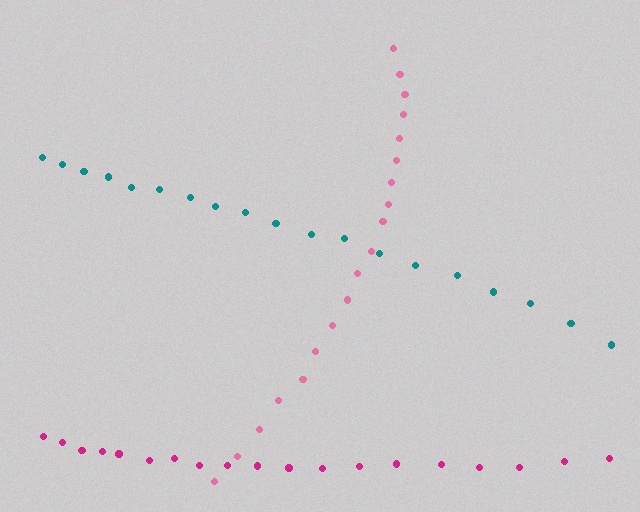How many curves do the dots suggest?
There are 3 distinct paths.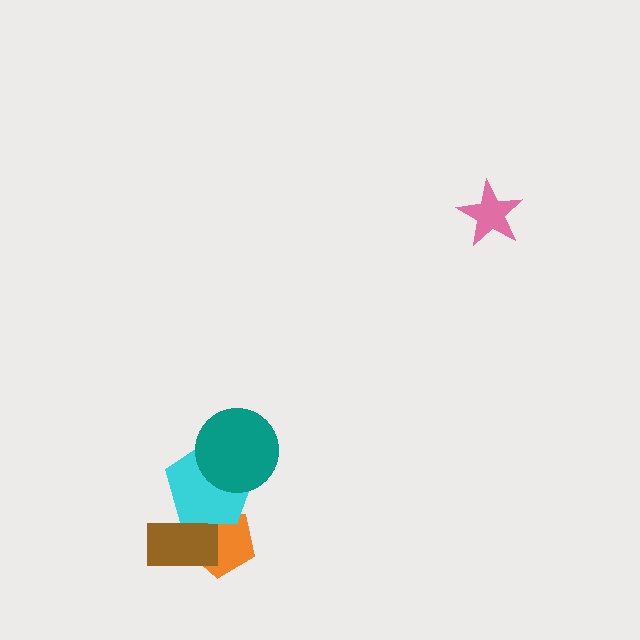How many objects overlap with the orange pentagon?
2 objects overlap with the orange pentagon.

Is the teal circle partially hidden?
No, no other shape covers it.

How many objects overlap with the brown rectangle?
2 objects overlap with the brown rectangle.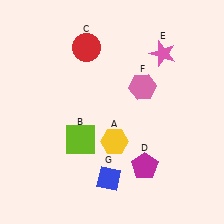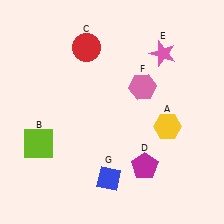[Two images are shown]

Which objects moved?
The objects that moved are: the yellow hexagon (A), the lime square (B).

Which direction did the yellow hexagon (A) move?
The yellow hexagon (A) moved right.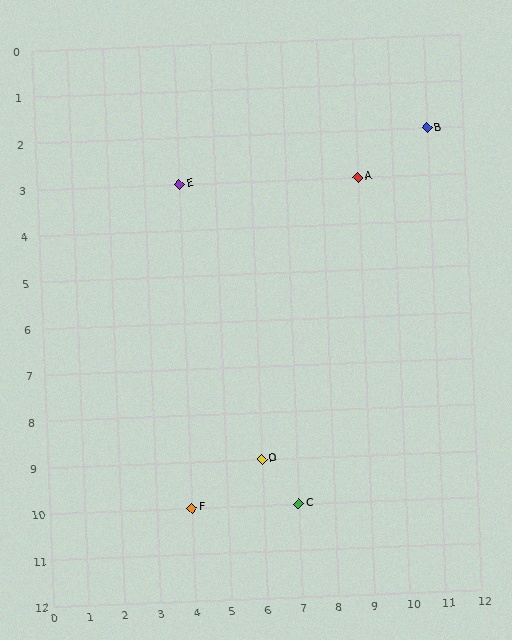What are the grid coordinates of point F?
Point F is at grid coordinates (4, 10).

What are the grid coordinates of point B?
Point B is at grid coordinates (11, 2).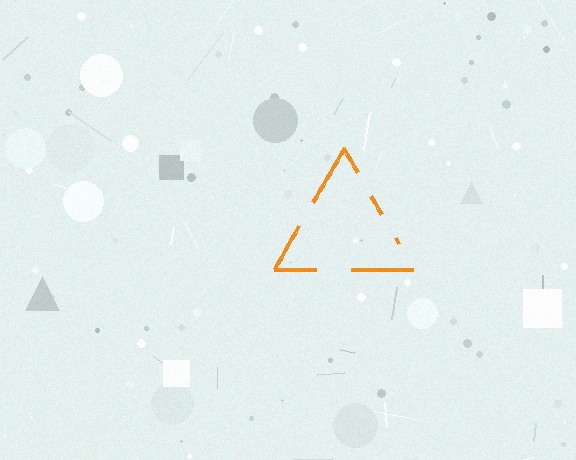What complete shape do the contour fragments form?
The contour fragments form a triangle.